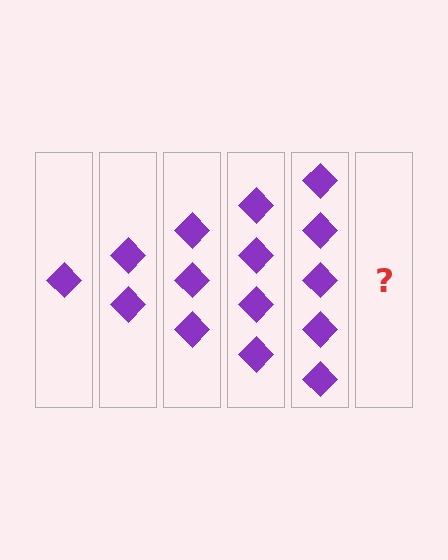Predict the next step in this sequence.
The next step is 6 diamonds.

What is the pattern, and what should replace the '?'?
The pattern is that each step adds one more diamond. The '?' should be 6 diamonds.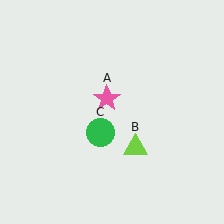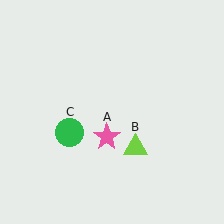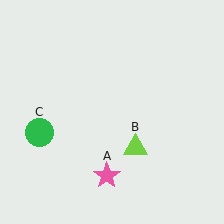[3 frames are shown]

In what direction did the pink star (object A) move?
The pink star (object A) moved down.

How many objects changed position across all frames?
2 objects changed position: pink star (object A), green circle (object C).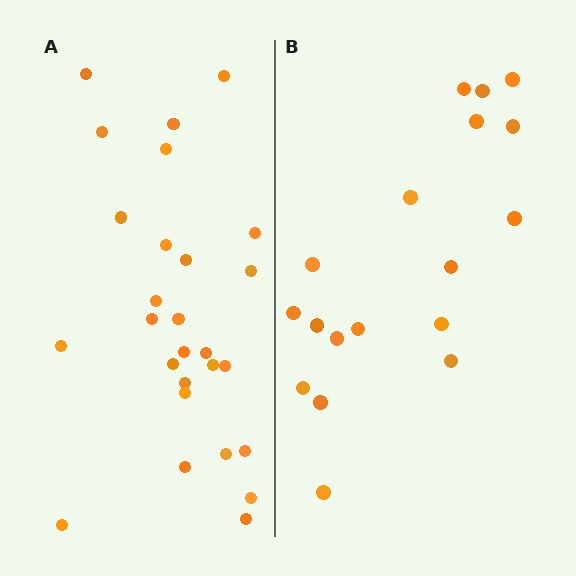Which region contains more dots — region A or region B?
Region A (the left region) has more dots.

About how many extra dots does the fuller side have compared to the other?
Region A has roughly 8 or so more dots than region B.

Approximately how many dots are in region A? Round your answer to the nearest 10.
About 30 dots. (The exact count is 27, which rounds to 30.)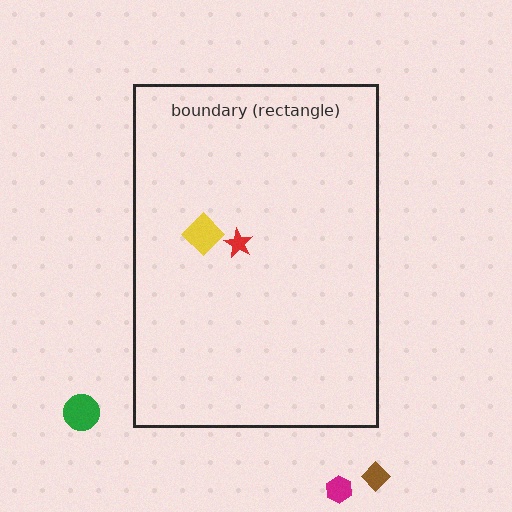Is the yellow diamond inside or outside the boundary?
Inside.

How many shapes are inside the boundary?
2 inside, 3 outside.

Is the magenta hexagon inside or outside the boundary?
Outside.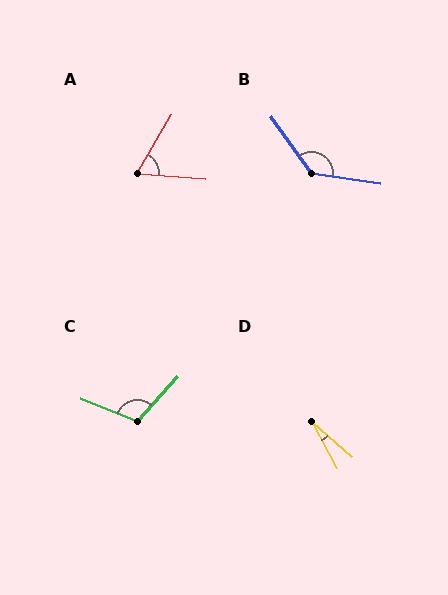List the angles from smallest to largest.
D (21°), A (64°), C (110°), B (133°).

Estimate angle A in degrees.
Approximately 64 degrees.